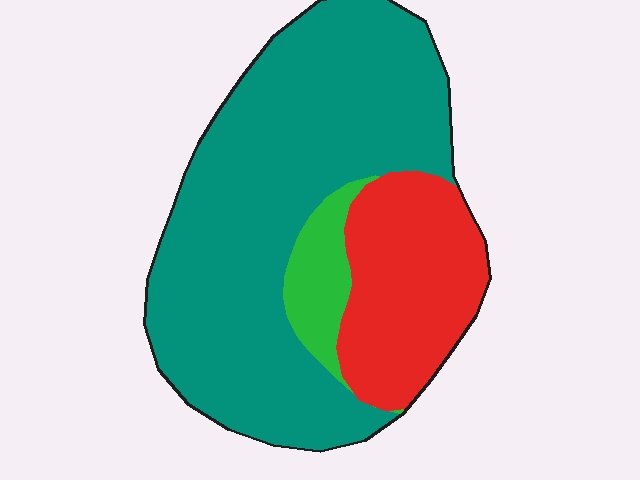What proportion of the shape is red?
Red covers around 25% of the shape.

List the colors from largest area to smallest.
From largest to smallest: teal, red, green.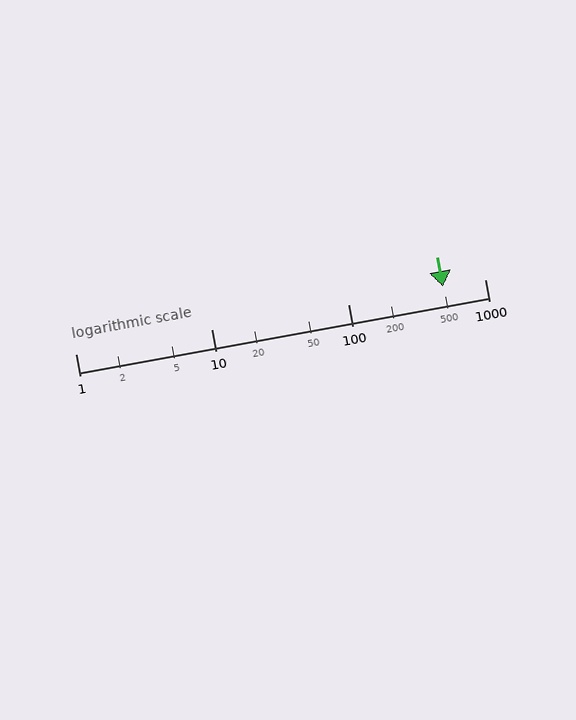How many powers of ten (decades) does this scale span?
The scale spans 3 decades, from 1 to 1000.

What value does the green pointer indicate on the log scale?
The pointer indicates approximately 490.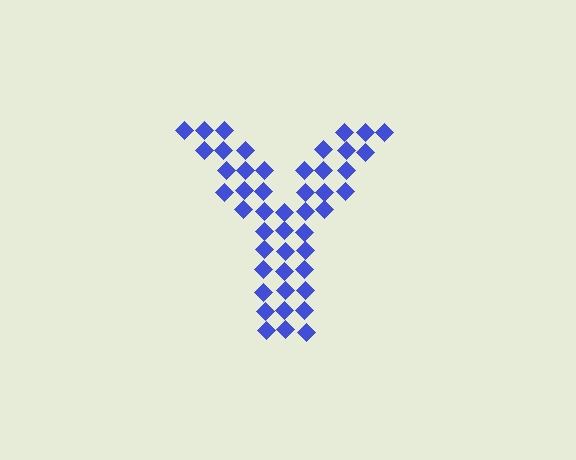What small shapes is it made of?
It is made of small diamonds.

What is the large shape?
The large shape is the letter Y.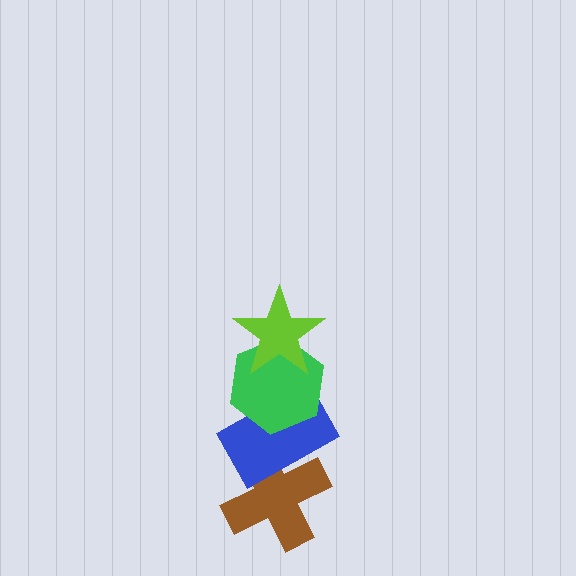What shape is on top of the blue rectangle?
The green hexagon is on top of the blue rectangle.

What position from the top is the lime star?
The lime star is 1st from the top.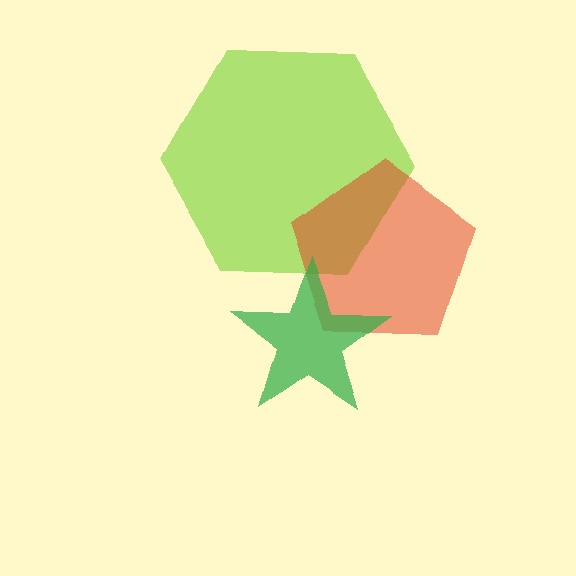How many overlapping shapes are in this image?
There are 3 overlapping shapes in the image.